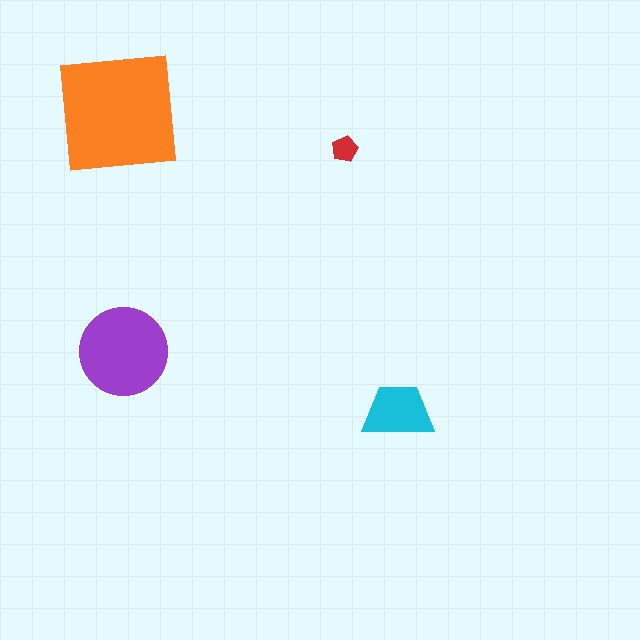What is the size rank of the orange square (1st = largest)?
1st.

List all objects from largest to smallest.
The orange square, the purple circle, the cyan trapezoid, the red pentagon.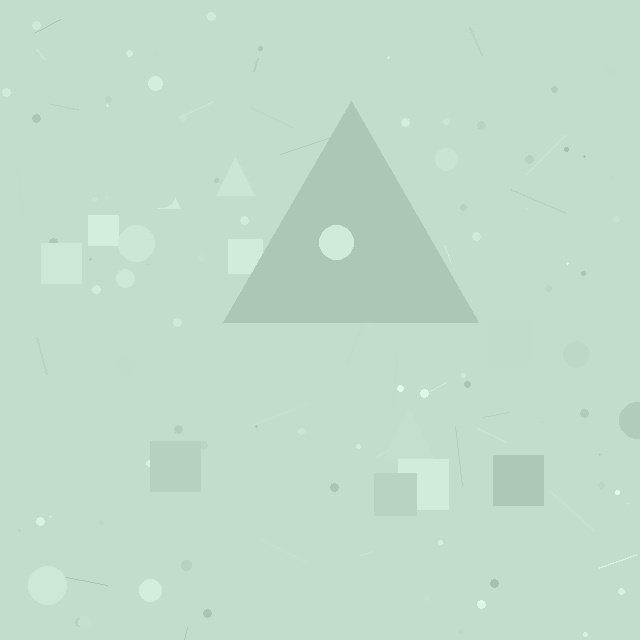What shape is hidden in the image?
A triangle is hidden in the image.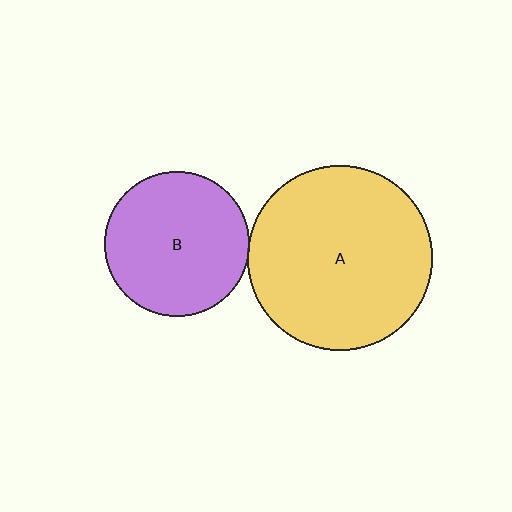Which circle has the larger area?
Circle A (yellow).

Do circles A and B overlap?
Yes.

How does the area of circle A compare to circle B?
Approximately 1.6 times.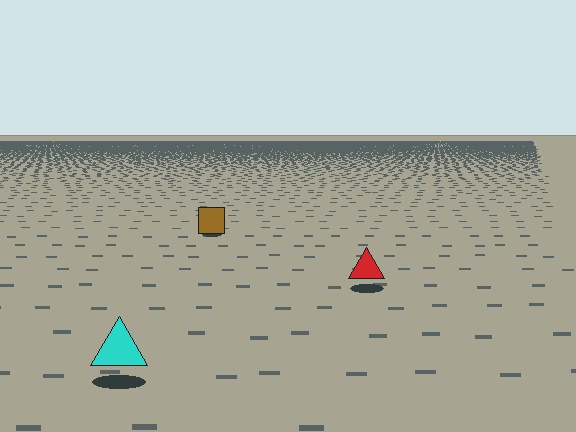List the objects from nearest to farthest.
From nearest to farthest: the cyan triangle, the red triangle, the brown square.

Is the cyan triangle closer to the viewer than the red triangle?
Yes. The cyan triangle is closer — you can tell from the texture gradient: the ground texture is coarser near it.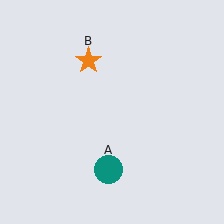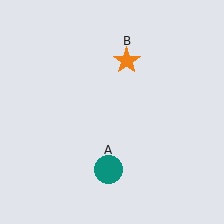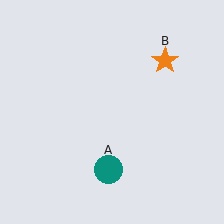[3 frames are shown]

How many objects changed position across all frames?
1 object changed position: orange star (object B).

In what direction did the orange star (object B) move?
The orange star (object B) moved right.